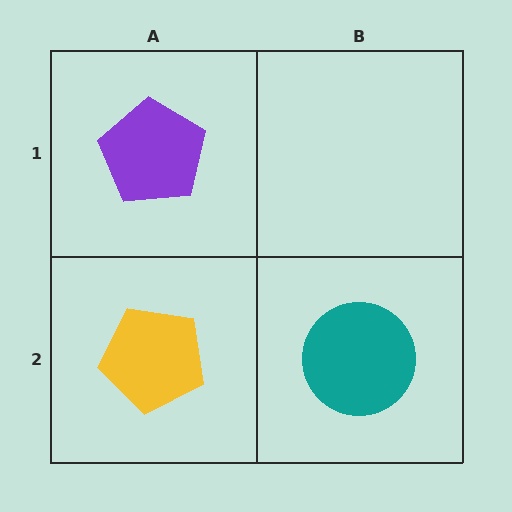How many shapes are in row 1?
1 shape.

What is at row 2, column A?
A yellow pentagon.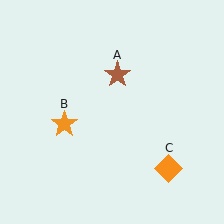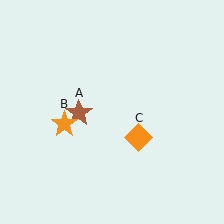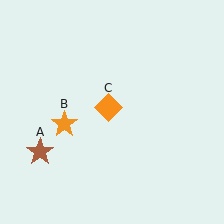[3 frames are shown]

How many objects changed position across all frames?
2 objects changed position: brown star (object A), orange diamond (object C).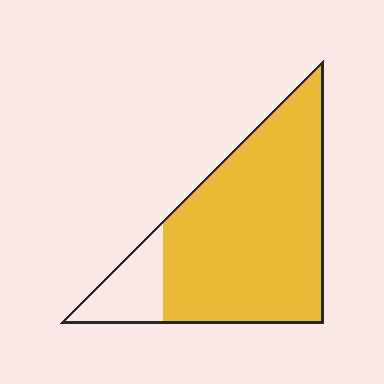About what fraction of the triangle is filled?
About five sixths (5/6).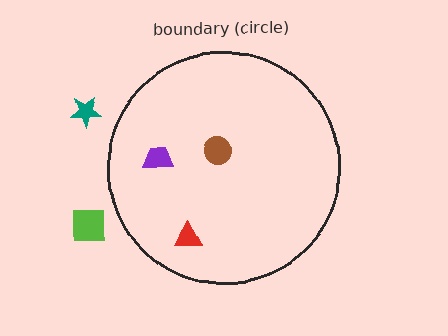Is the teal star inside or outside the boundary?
Outside.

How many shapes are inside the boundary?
3 inside, 2 outside.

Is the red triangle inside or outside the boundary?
Inside.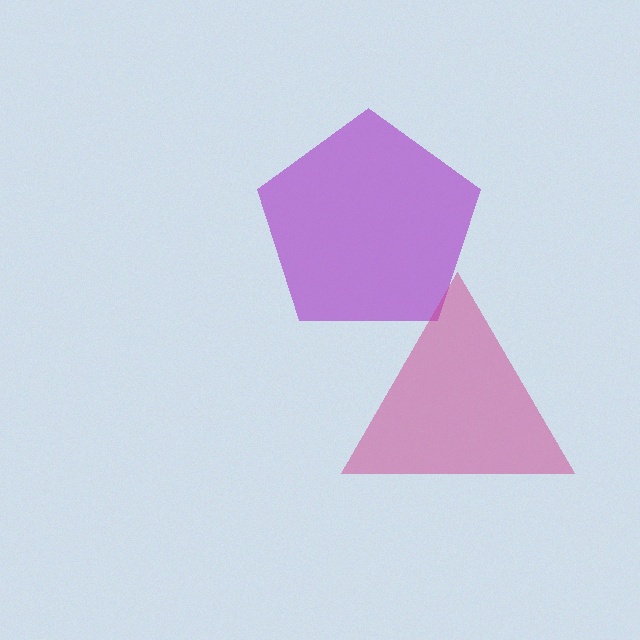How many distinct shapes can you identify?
There are 2 distinct shapes: a purple pentagon, a magenta triangle.